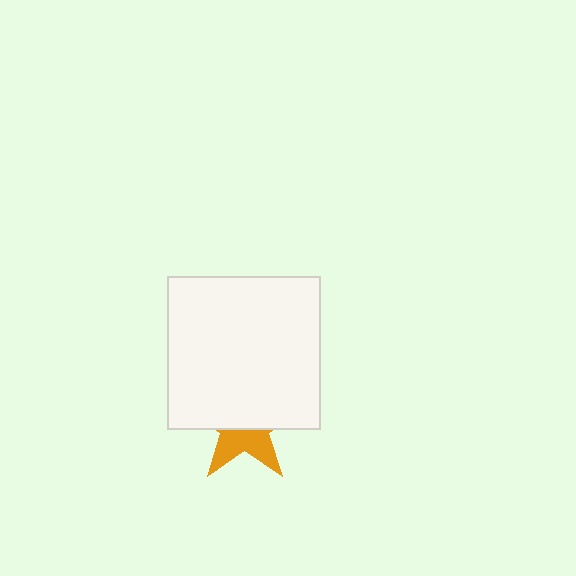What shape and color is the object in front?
The object in front is a white square.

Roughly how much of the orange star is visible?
A small part of it is visible (roughly 41%).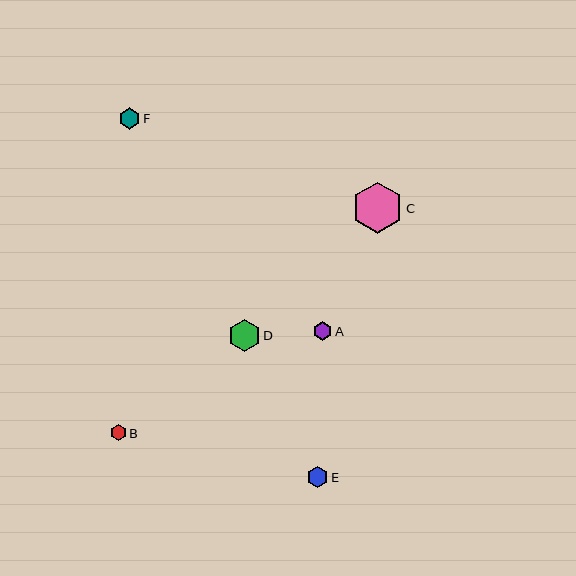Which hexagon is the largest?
Hexagon C is the largest with a size of approximately 51 pixels.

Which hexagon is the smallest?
Hexagon B is the smallest with a size of approximately 16 pixels.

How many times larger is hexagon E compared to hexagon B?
Hexagon E is approximately 1.3 times the size of hexagon B.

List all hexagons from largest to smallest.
From largest to smallest: C, D, F, E, A, B.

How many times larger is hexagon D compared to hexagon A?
Hexagon D is approximately 1.7 times the size of hexagon A.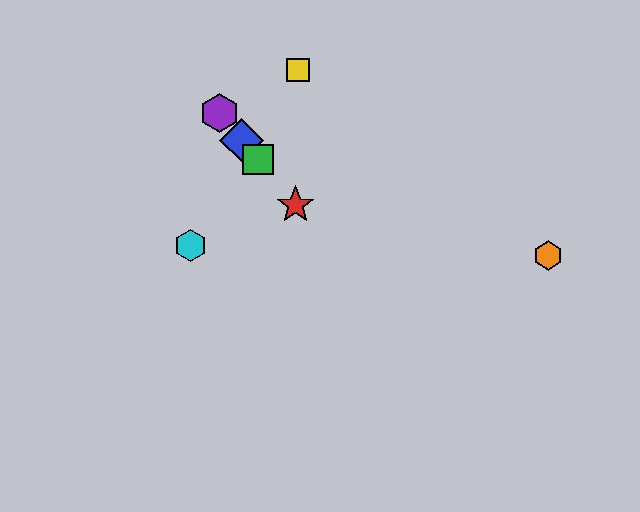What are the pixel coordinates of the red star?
The red star is at (295, 205).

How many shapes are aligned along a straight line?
4 shapes (the red star, the blue diamond, the green square, the purple hexagon) are aligned along a straight line.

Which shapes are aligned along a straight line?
The red star, the blue diamond, the green square, the purple hexagon are aligned along a straight line.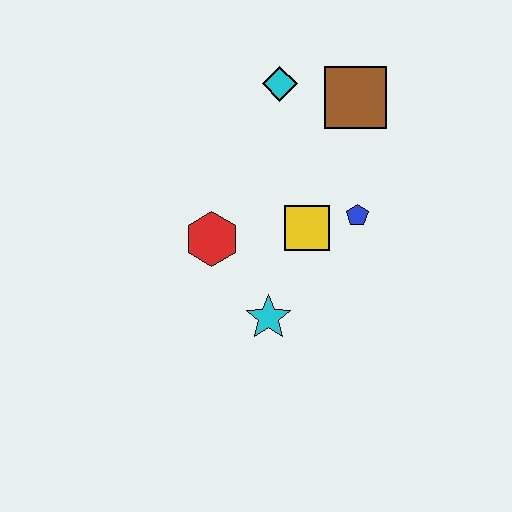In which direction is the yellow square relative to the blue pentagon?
The yellow square is to the left of the blue pentagon.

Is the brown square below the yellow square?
No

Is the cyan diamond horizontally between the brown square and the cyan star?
Yes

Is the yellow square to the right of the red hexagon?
Yes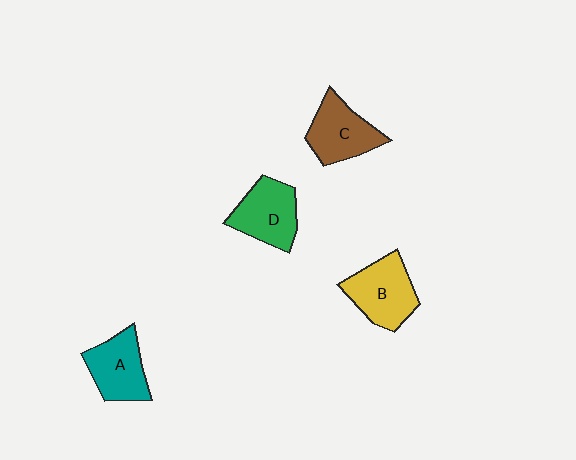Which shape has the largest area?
Shape B (yellow).